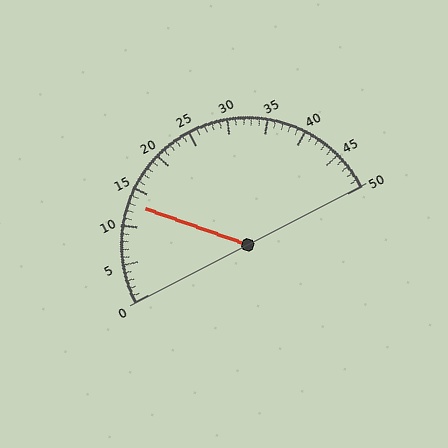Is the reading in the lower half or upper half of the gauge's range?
The reading is in the lower half of the range (0 to 50).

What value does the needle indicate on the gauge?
The needle indicates approximately 13.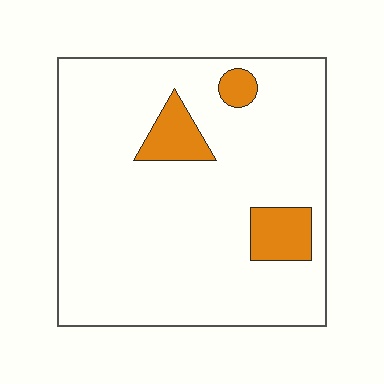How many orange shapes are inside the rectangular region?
3.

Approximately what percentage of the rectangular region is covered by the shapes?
Approximately 10%.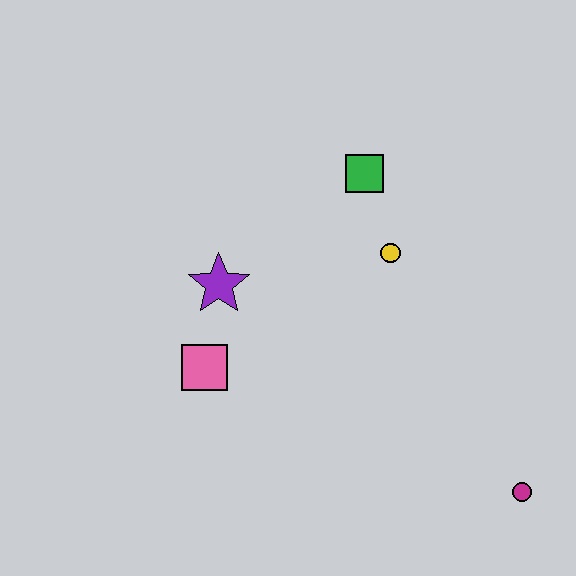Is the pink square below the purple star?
Yes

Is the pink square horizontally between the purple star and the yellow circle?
No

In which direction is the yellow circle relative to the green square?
The yellow circle is below the green square.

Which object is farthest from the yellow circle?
The magenta circle is farthest from the yellow circle.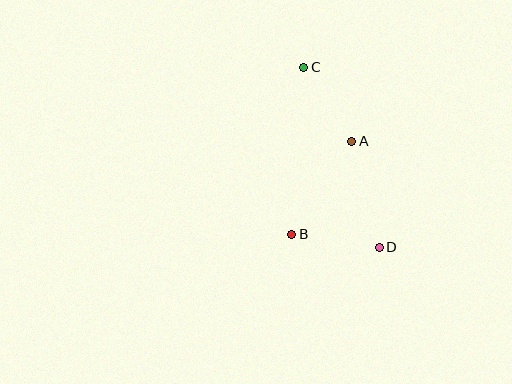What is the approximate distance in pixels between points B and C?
The distance between B and C is approximately 167 pixels.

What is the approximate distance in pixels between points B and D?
The distance between B and D is approximately 88 pixels.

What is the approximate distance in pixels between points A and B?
The distance between A and B is approximately 111 pixels.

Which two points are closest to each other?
Points A and C are closest to each other.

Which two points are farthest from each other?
Points C and D are farthest from each other.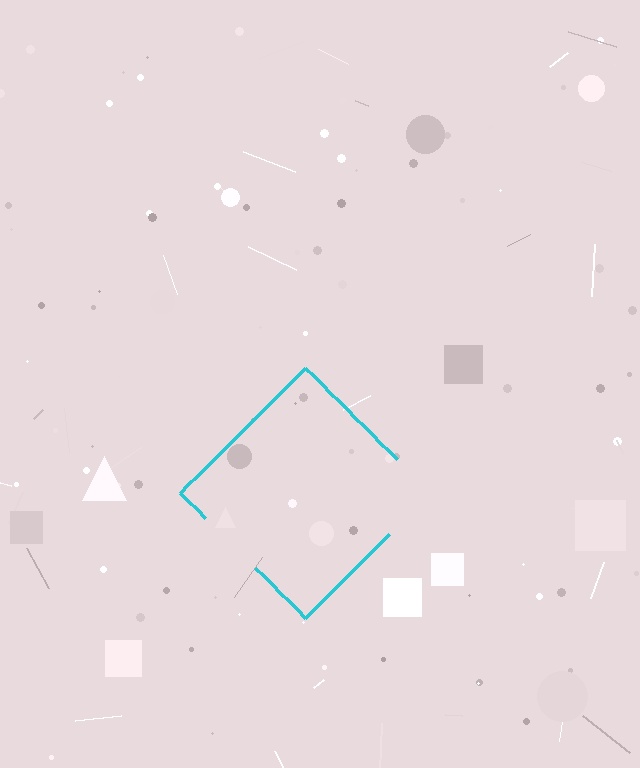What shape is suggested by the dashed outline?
The dashed outline suggests a diamond.